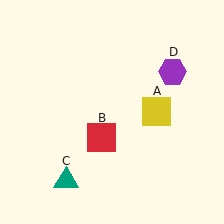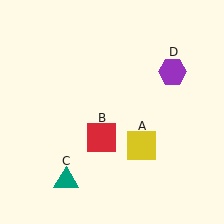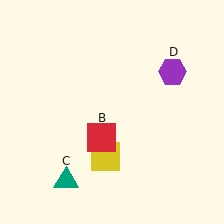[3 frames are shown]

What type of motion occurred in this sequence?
The yellow square (object A) rotated clockwise around the center of the scene.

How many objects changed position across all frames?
1 object changed position: yellow square (object A).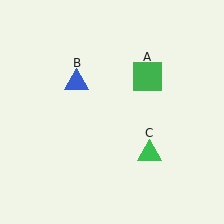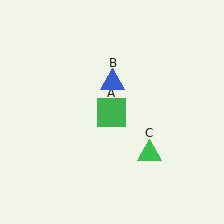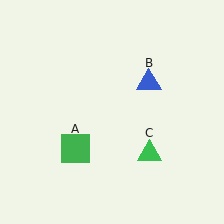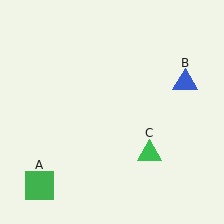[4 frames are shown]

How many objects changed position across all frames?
2 objects changed position: green square (object A), blue triangle (object B).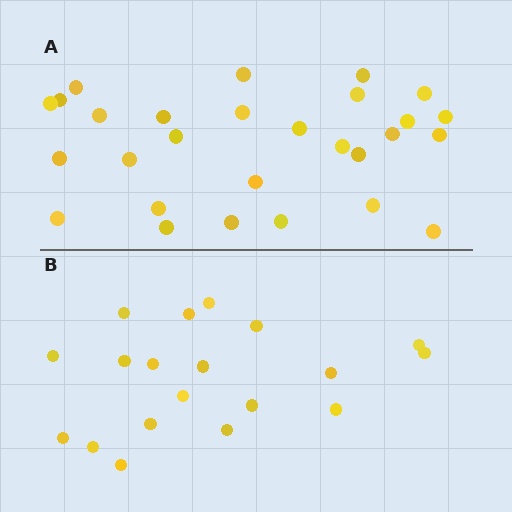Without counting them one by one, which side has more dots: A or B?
Region A (the top region) has more dots.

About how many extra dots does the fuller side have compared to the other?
Region A has roughly 8 or so more dots than region B.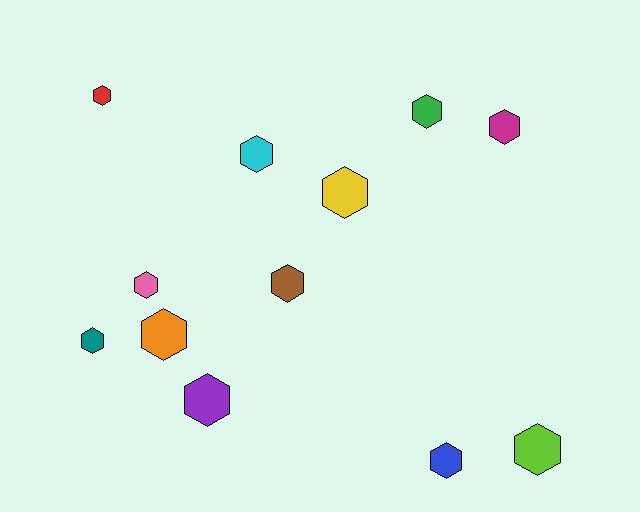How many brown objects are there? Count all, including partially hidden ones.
There is 1 brown object.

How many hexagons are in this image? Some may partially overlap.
There are 12 hexagons.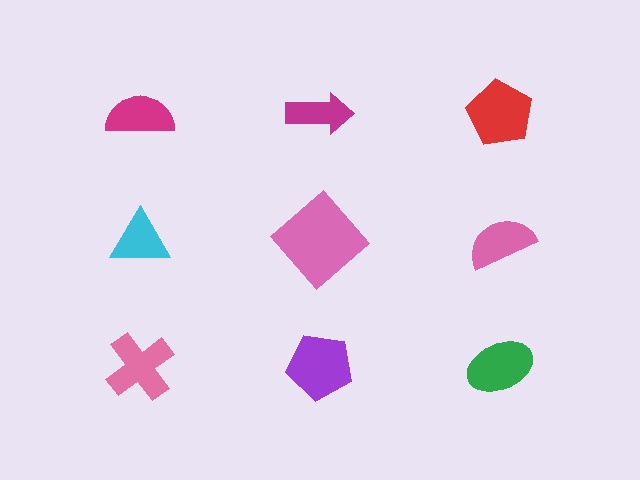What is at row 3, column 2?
A purple pentagon.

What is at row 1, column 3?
A red pentagon.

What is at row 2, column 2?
A pink diamond.